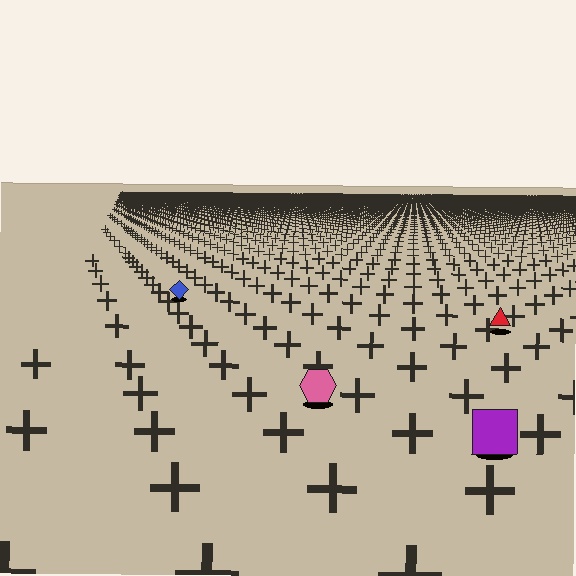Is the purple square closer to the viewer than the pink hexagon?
Yes. The purple square is closer — you can tell from the texture gradient: the ground texture is coarser near it.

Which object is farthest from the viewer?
The blue diamond is farthest from the viewer. It appears smaller and the ground texture around it is denser.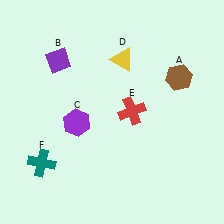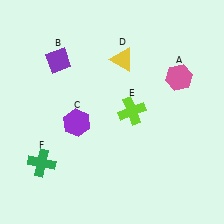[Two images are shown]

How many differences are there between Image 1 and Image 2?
There are 3 differences between the two images.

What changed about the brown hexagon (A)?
In Image 1, A is brown. In Image 2, it changed to pink.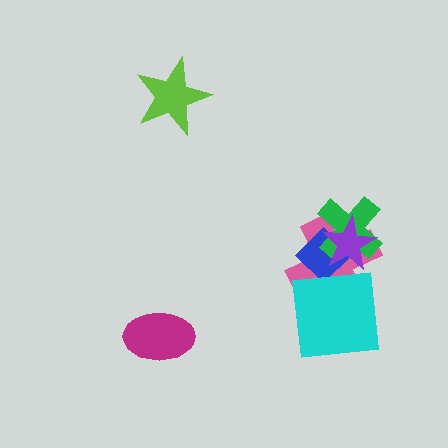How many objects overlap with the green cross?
3 objects overlap with the green cross.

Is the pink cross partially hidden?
Yes, it is partially covered by another shape.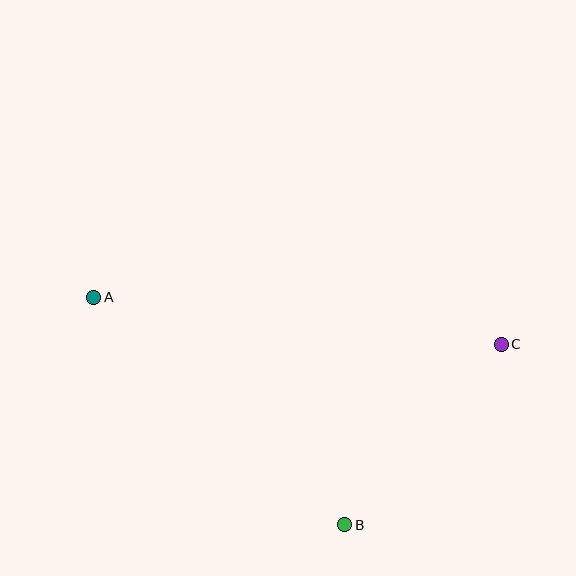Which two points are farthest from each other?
Points A and C are farthest from each other.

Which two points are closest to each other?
Points B and C are closest to each other.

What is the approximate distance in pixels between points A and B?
The distance between A and B is approximately 339 pixels.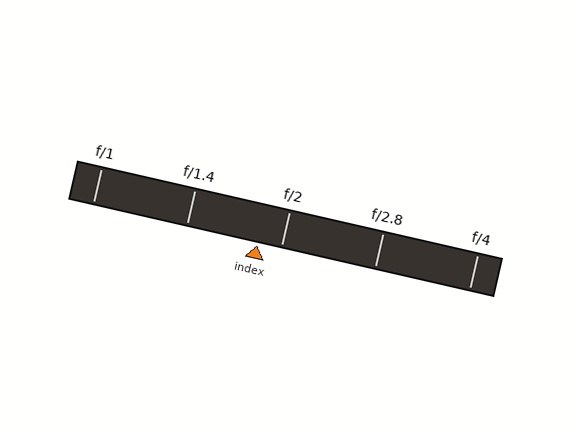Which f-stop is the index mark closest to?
The index mark is closest to f/2.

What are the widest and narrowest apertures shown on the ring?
The widest aperture shown is f/1 and the narrowest is f/4.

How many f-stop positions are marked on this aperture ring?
There are 5 f-stop positions marked.